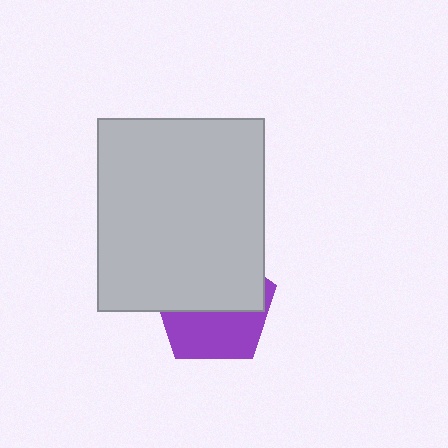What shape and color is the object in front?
The object in front is a light gray rectangle.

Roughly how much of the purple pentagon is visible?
About half of it is visible (roughly 45%).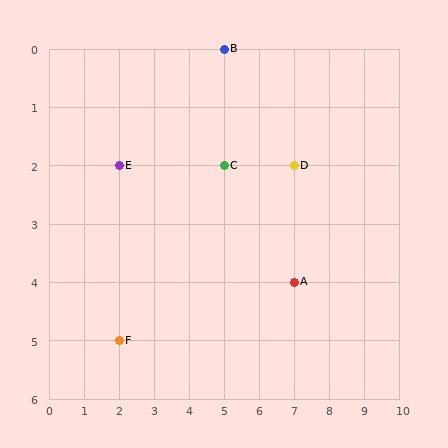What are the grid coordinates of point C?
Point C is at grid coordinates (5, 2).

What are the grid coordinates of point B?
Point B is at grid coordinates (5, 0).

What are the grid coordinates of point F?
Point F is at grid coordinates (2, 5).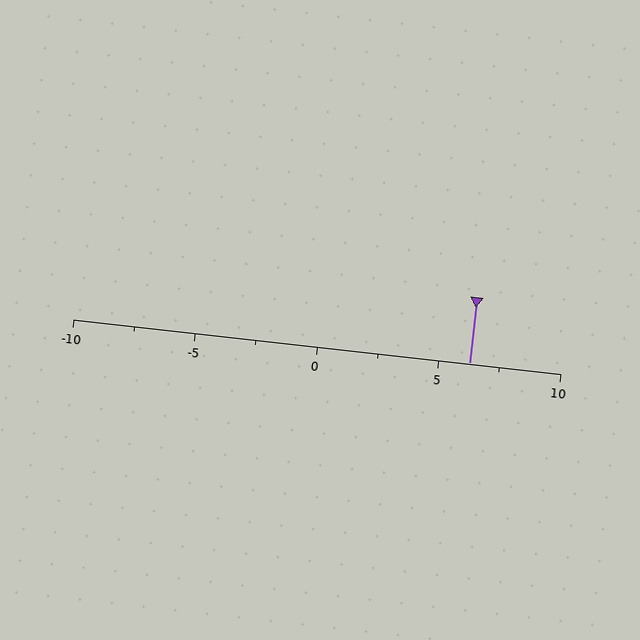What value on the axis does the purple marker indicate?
The marker indicates approximately 6.2.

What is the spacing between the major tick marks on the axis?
The major ticks are spaced 5 apart.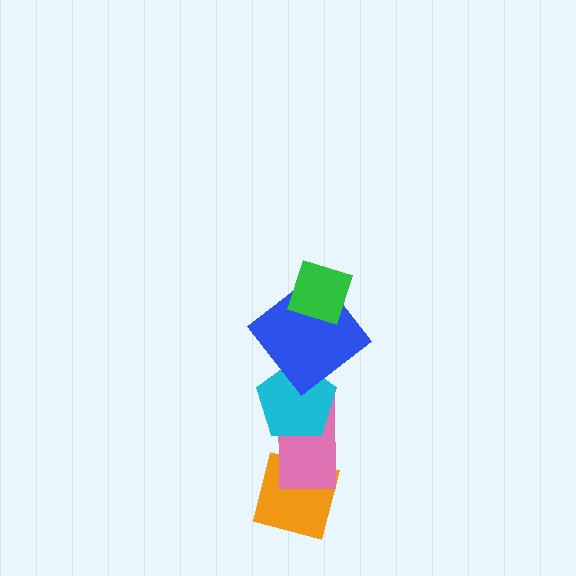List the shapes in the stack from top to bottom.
From top to bottom: the green diamond, the blue diamond, the cyan pentagon, the pink rectangle, the orange square.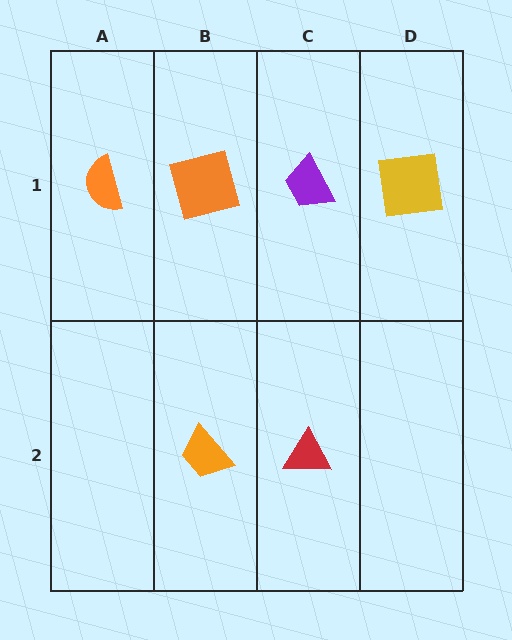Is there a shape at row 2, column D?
No, that cell is empty.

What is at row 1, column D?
A yellow square.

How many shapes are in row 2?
2 shapes.